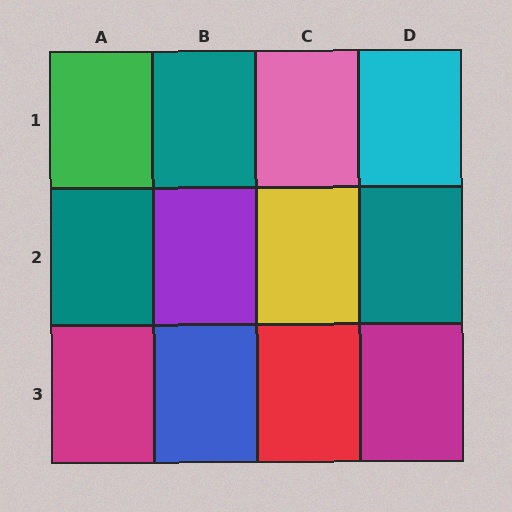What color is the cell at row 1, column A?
Green.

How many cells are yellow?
1 cell is yellow.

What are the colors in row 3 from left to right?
Magenta, blue, red, magenta.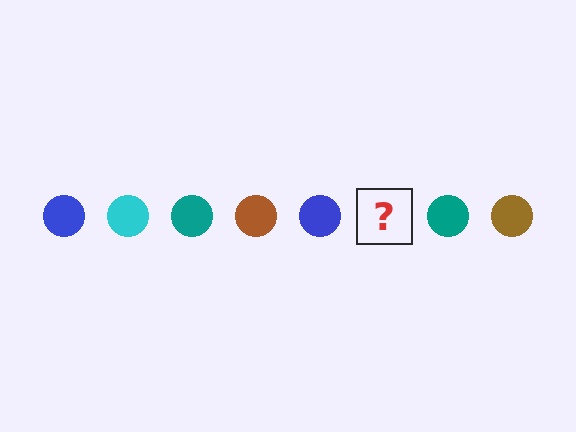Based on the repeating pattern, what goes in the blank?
The blank should be a cyan circle.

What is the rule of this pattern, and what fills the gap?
The rule is that the pattern cycles through blue, cyan, teal, brown circles. The gap should be filled with a cyan circle.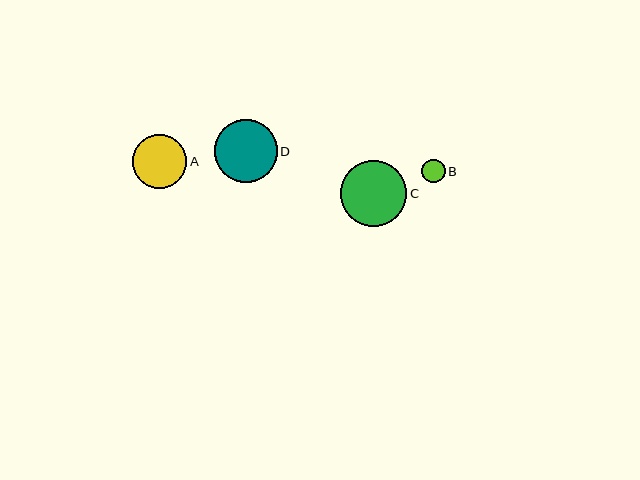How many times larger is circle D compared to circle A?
Circle D is approximately 1.2 times the size of circle A.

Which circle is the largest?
Circle C is the largest with a size of approximately 67 pixels.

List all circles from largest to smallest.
From largest to smallest: C, D, A, B.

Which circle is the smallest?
Circle B is the smallest with a size of approximately 23 pixels.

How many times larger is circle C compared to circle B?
Circle C is approximately 2.9 times the size of circle B.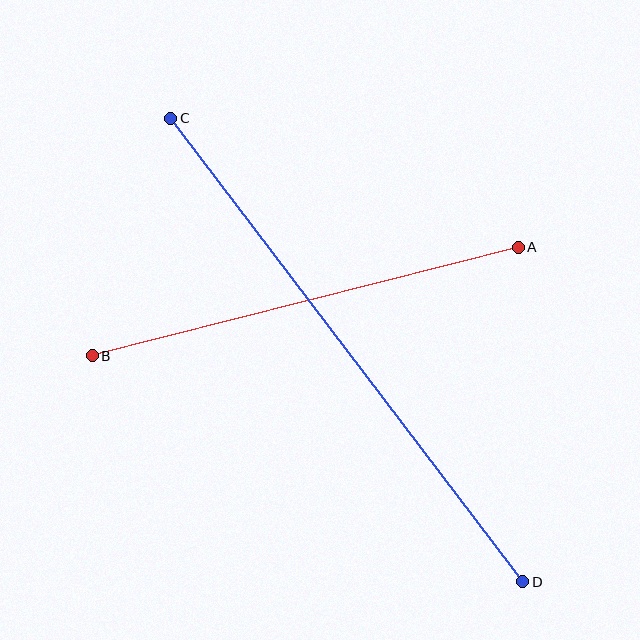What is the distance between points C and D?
The distance is approximately 582 pixels.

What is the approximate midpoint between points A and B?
The midpoint is at approximately (305, 301) pixels.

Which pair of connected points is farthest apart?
Points C and D are farthest apart.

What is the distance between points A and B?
The distance is approximately 440 pixels.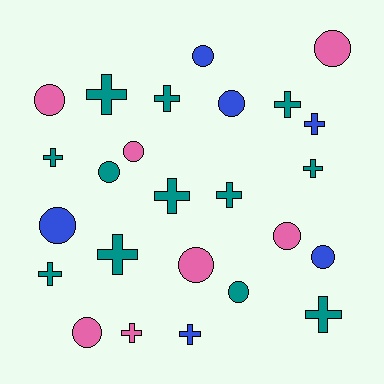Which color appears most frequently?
Teal, with 12 objects.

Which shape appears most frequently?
Cross, with 13 objects.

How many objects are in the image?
There are 25 objects.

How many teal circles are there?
There are 2 teal circles.